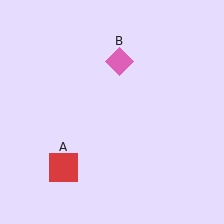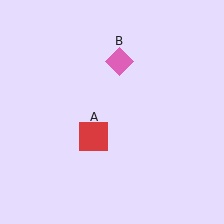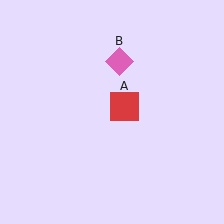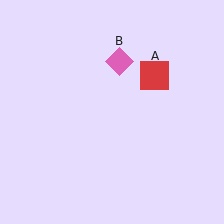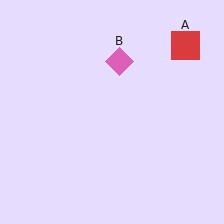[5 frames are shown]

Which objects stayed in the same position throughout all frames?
Pink diamond (object B) remained stationary.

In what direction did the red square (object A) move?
The red square (object A) moved up and to the right.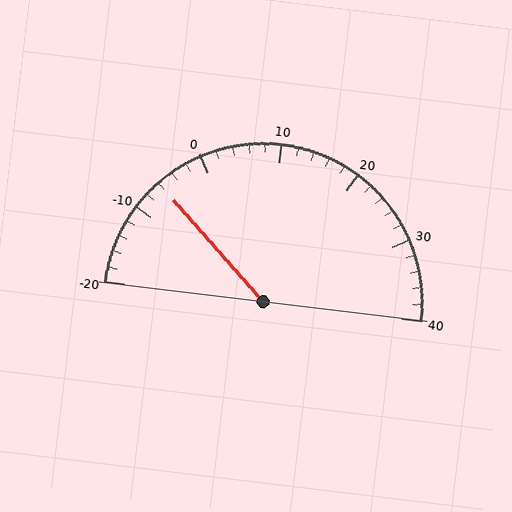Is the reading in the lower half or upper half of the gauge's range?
The reading is in the lower half of the range (-20 to 40).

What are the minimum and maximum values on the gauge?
The gauge ranges from -20 to 40.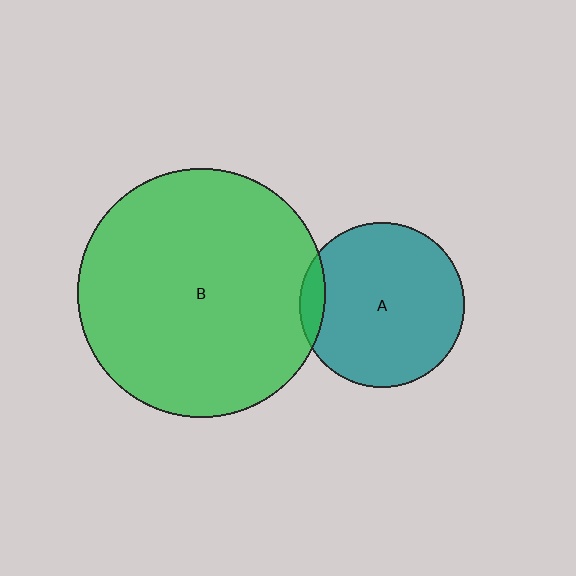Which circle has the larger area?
Circle B (green).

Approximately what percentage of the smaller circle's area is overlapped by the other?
Approximately 10%.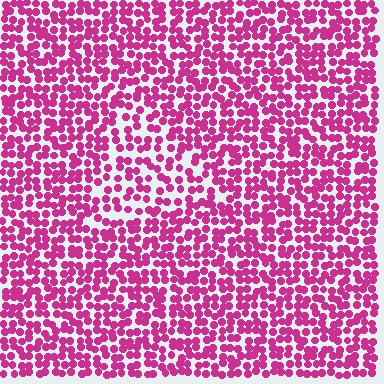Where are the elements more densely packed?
The elements are more densely packed outside the triangle boundary.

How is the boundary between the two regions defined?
The boundary is defined by a change in element density (approximately 1.5x ratio). All elements are the same color, size, and shape.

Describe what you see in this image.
The image contains small magenta elements arranged at two different densities. A triangle-shaped region is visible where the elements are less densely packed than the surrounding area.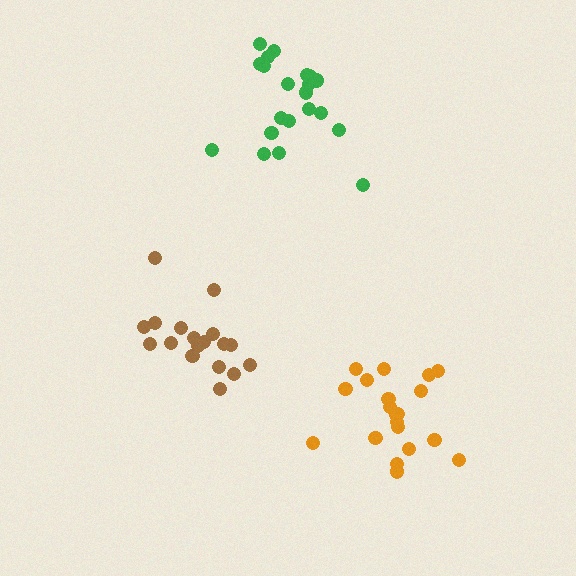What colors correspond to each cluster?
The clusters are colored: green, orange, brown.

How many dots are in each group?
Group 1: 21 dots, Group 2: 20 dots, Group 3: 18 dots (59 total).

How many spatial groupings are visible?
There are 3 spatial groupings.